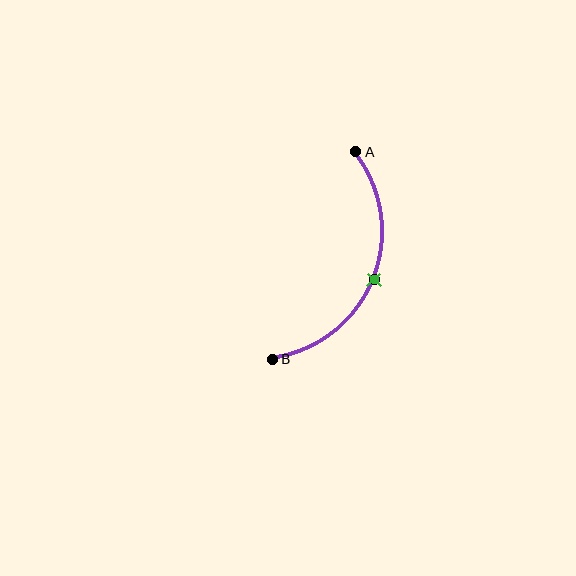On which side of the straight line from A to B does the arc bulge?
The arc bulges to the right of the straight line connecting A and B.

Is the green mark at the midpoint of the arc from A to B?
Yes. The green mark lies on the arc at equal arc-length from both A and B — it is the arc midpoint.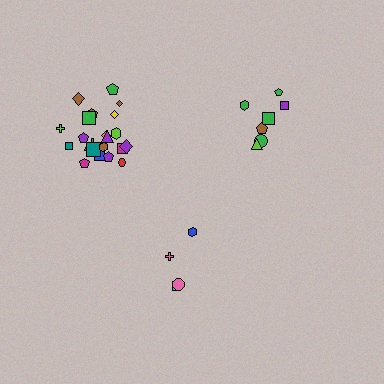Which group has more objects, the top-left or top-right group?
The top-left group.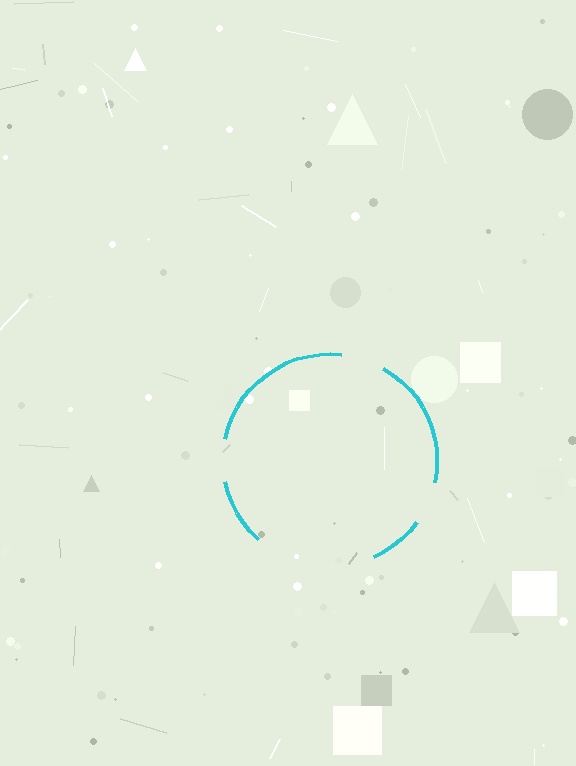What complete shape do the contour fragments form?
The contour fragments form a circle.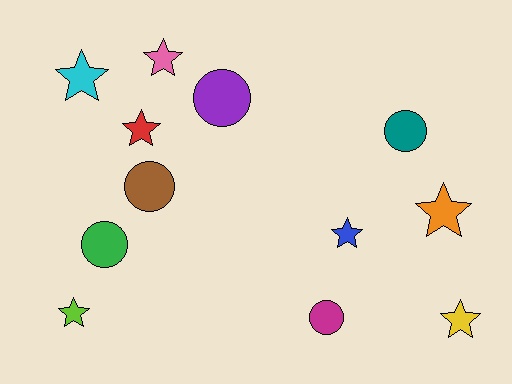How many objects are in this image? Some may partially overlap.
There are 12 objects.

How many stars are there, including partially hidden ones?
There are 7 stars.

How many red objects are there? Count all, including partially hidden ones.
There is 1 red object.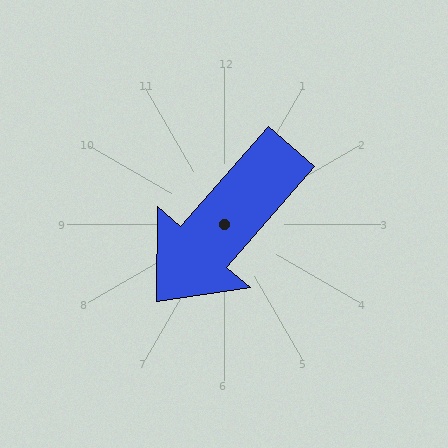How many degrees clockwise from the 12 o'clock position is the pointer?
Approximately 221 degrees.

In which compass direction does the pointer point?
Southwest.